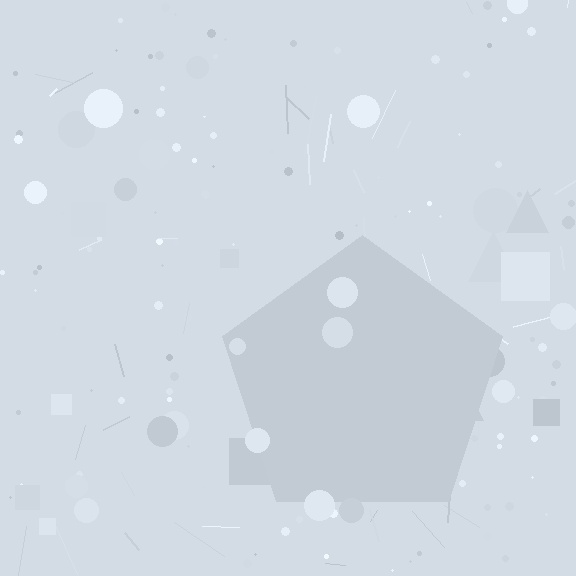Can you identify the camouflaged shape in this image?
The camouflaged shape is a pentagon.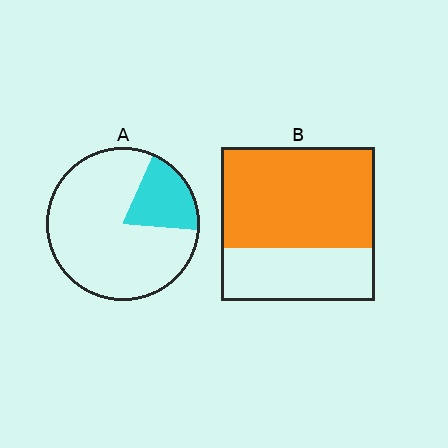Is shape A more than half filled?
No.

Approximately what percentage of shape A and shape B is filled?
A is approximately 20% and B is approximately 65%.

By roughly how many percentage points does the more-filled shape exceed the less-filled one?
By roughly 45 percentage points (B over A).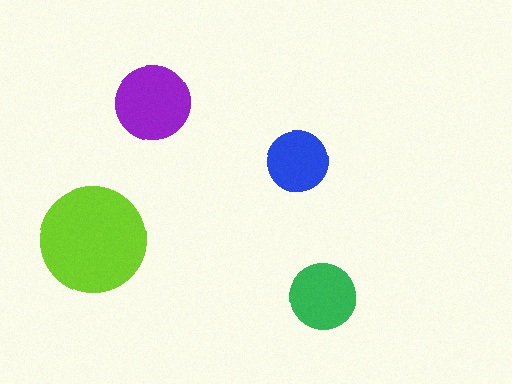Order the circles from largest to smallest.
the lime one, the purple one, the green one, the blue one.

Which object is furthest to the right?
The green circle is rightmost.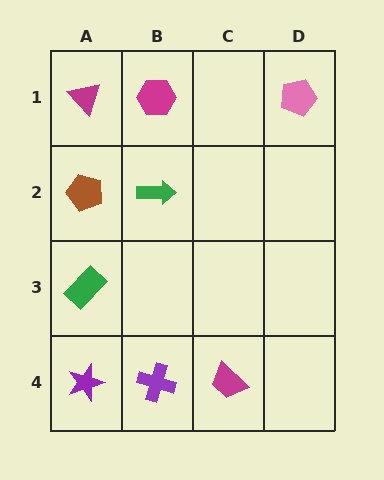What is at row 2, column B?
A green arrow.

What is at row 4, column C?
A magenta trapezoid.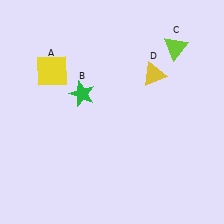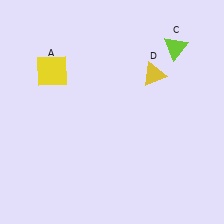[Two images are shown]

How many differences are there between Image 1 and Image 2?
There is 1 difference between the two images.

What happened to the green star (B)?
The green star (B) was removed in Image 2. It was in the top-left area of Image 1.